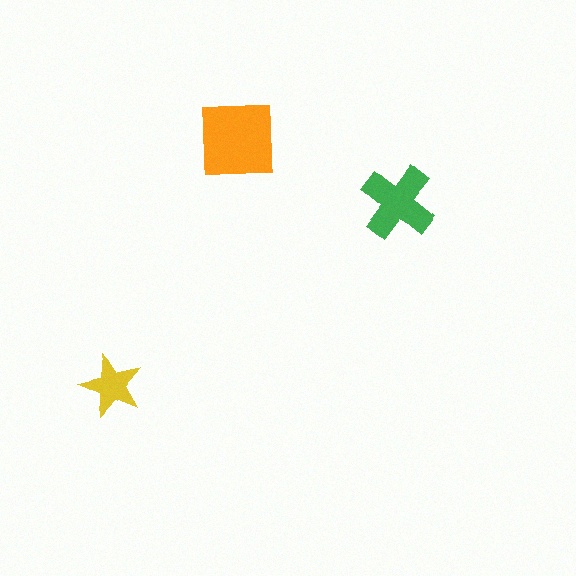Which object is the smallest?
The yellow star.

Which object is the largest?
The orange square.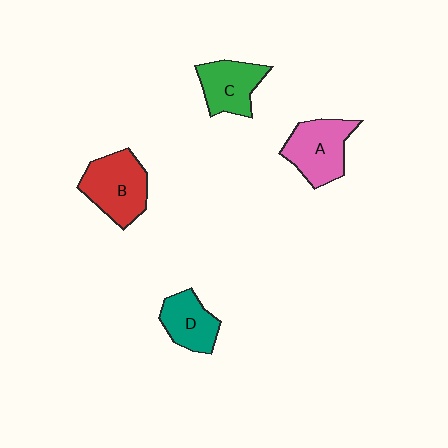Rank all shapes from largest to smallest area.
From largest to smallest: B (red), A (pink), C (green), D (teal).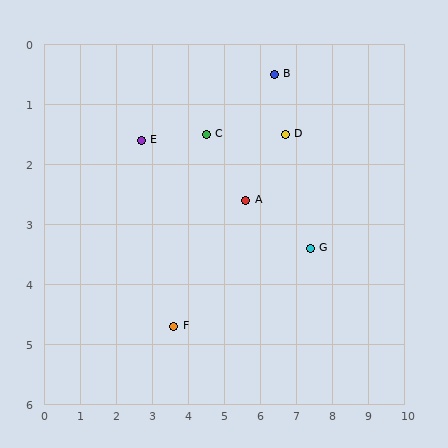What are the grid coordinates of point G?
Point G is at approximately (7.4, 3.4).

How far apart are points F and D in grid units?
Points F and D are about 4.5 grid units apart.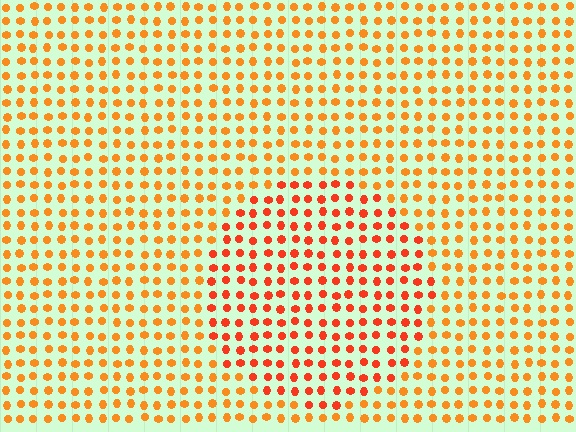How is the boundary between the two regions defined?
The boundary is defined purely by a slight shift in hue (about 23 degrees). Spacing, size, and orientation are identical on both sides.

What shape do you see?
I see a circle.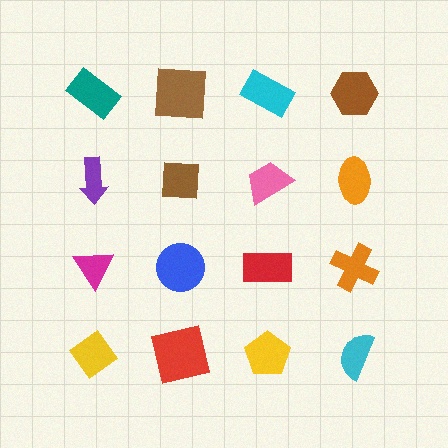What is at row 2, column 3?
A pink trapezoid.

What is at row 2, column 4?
An orange ellipse.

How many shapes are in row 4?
4 shapes.